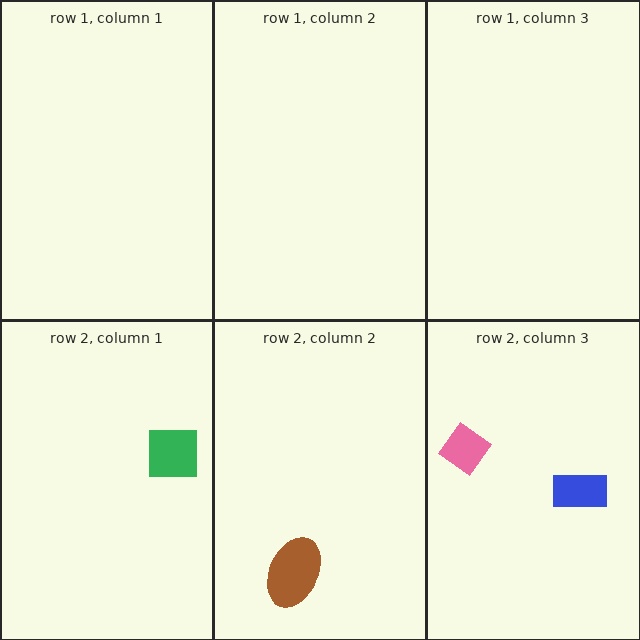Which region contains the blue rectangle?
The row 2, column 3 region.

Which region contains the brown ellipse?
The row 2, column 2 region.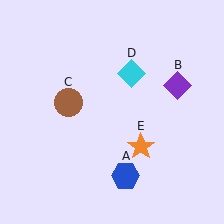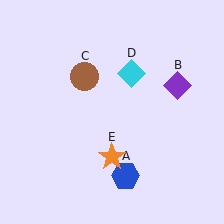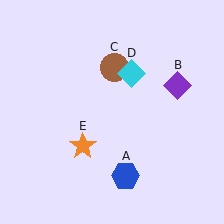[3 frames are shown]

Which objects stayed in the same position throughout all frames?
Blue hexagon (object A) and purple diamond (object B) and cyan diamond (object D) remained stationary.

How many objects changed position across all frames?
2 objects changed position: brown circle (object C), orange star (object E).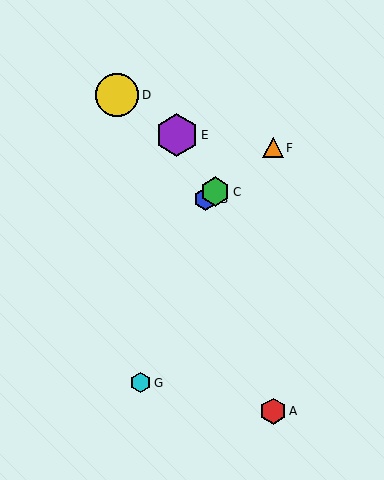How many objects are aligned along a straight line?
3 objects (B, C, F) are aligned along a straight line.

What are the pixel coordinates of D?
Object D is at (117, 95).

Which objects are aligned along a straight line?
Objects B, C, F are aligned along a straight line.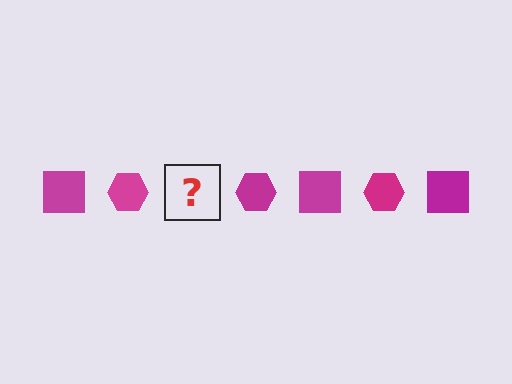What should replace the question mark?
The question mark should be replaced with a magenta square.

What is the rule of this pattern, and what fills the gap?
The rule is that the pattern cycles through square, hexagon shapes in magenta. The gap should be filled with a magenta square.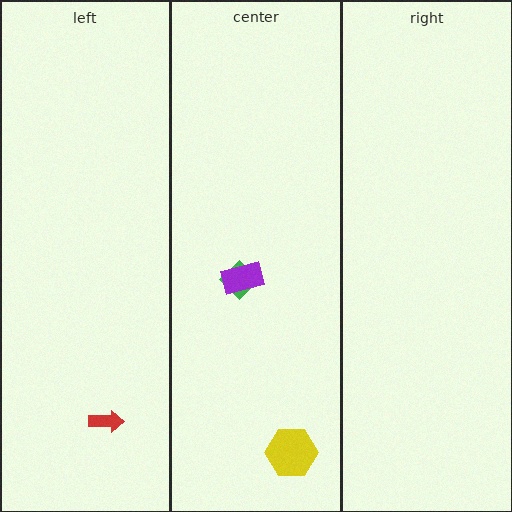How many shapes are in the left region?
1.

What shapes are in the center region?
The green diamond, the yellow hexagon, the purple rectangle.